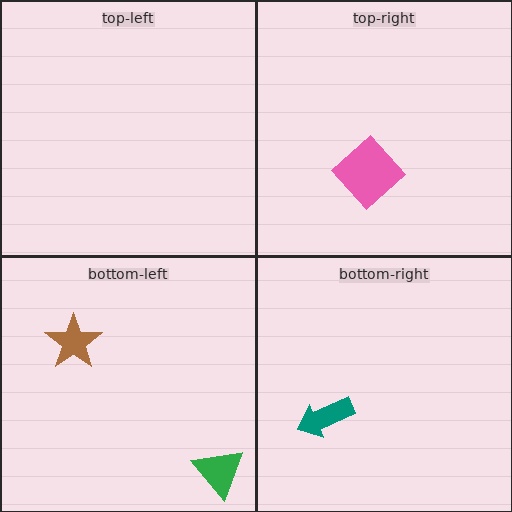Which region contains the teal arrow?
The bottom-right region.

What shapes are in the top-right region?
The pink diamond.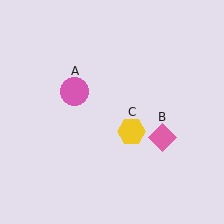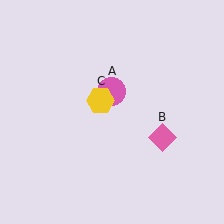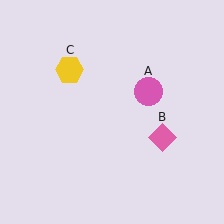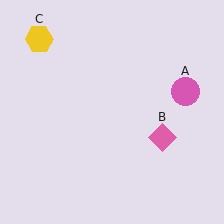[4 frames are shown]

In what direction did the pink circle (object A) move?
The pink circle (object A) moved right.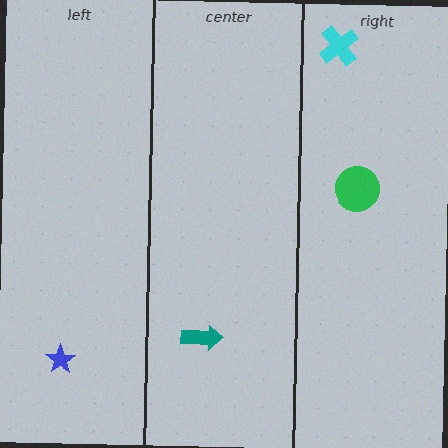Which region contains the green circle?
The right region.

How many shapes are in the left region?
1.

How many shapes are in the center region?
1.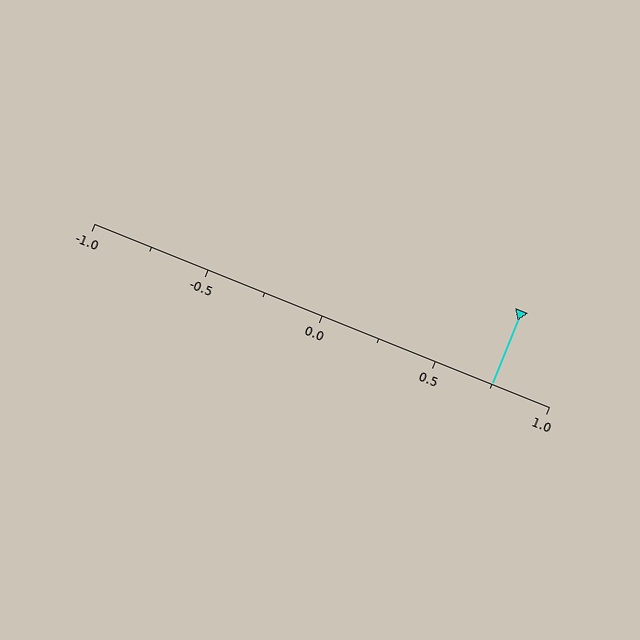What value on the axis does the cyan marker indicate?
The marker indicates approximately 0.75.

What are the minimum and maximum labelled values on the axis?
The axis runs from -1.0 to 1.0.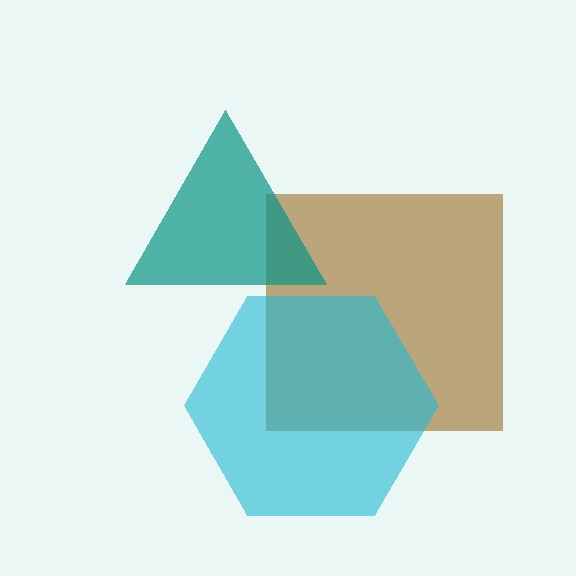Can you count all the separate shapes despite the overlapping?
Yes, there are 3 separate shapes.